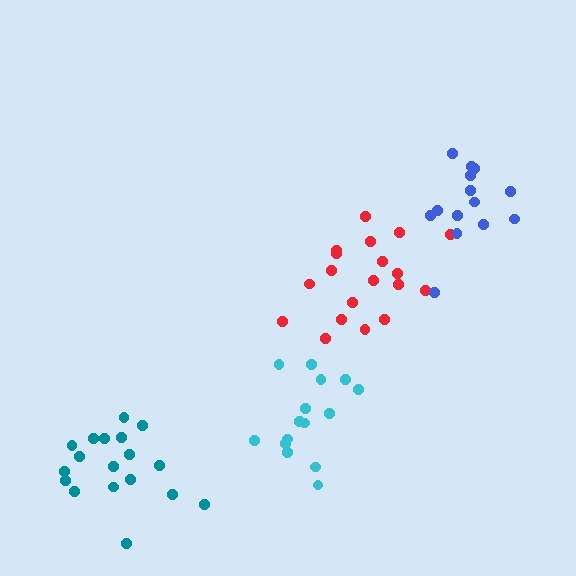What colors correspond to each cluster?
The clusters are colored: red, blue, cyan, teal.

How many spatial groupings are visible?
There are 4 spatial groupings.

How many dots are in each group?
Group 1: 19 dots, Group 2: 14 dots, Group 3: 15 dots, Group 4: 18 dots (66 total).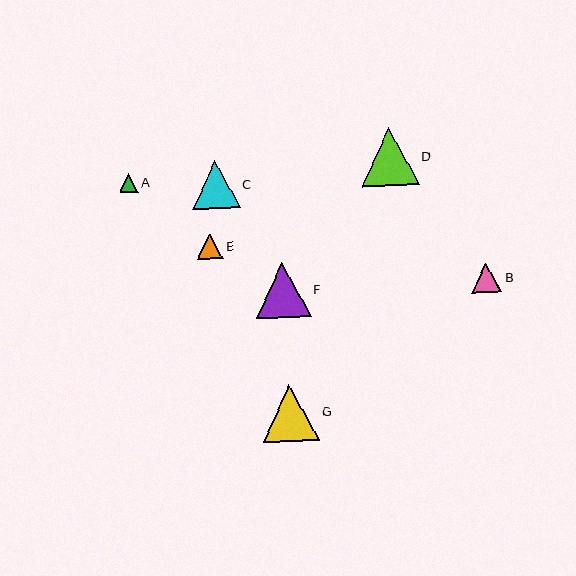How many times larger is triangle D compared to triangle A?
Triangle D is approximately 3.1 times the size of triangle A.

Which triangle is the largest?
Triangle D is the largest with a size of approximately 58 pixels.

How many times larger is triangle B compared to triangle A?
Triangle B is approximately 1.6 times the size of triangle A.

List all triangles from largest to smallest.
From largest to smallest: D, G, F, C, B, E, A.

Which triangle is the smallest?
Triangle A is the smallest with a size of approximately 19 pixels.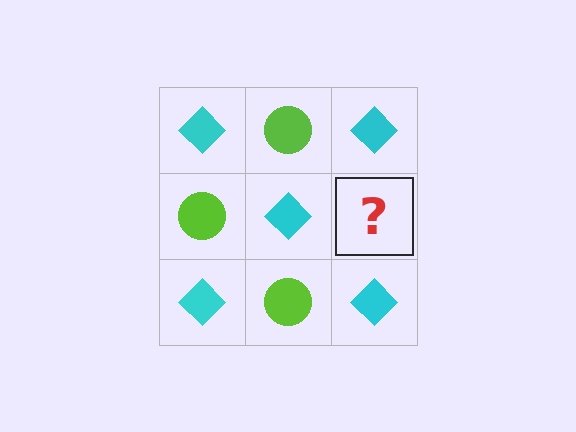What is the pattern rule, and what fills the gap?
The rule is that it alternates cyan diamond and lime circle in a checkerboard pattern. The gap should be filled with a lime circle.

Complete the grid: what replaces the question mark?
The question mark should be replaced with a lime circle.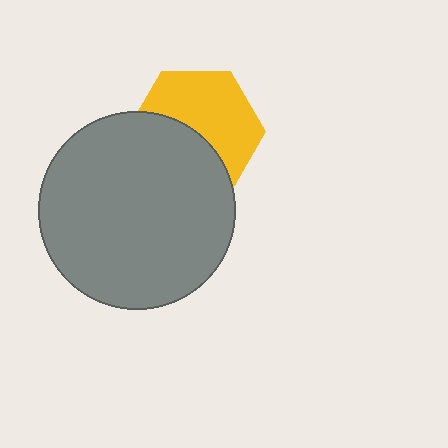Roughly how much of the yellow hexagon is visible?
About half of it is visible (roughly 55%).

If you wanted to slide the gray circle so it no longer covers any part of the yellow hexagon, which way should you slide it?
Slide it down — that is the most direct way to separate the two shapes.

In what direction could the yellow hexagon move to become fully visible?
The yellow hexagon could move up. That would shift it out from behind the gray circle entirely.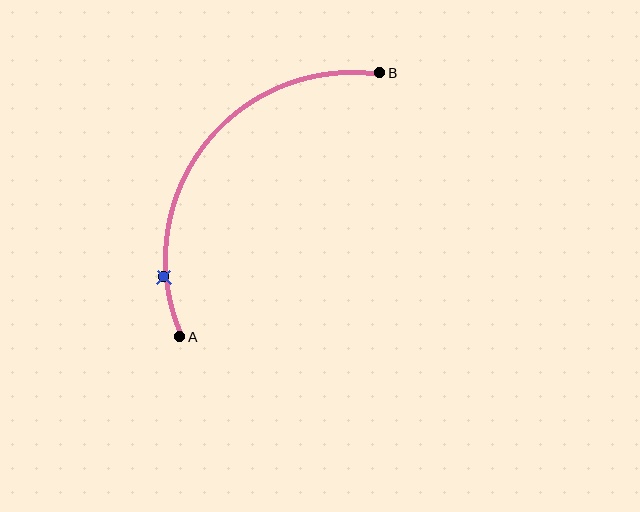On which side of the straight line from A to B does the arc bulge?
The arc bulges above and to the left of the straight line connecting A and B.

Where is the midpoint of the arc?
The arc midpoint is the point on the curve farthest from the straight line joining A and B. It sits above and to the left of that line.